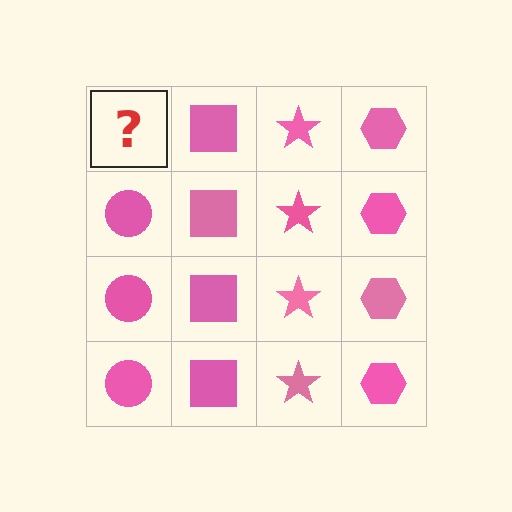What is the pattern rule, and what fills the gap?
The rule is that each column has a consistent shape. The gap should be filled with a pink circle.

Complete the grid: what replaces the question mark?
The question mark should be replaced with a pink circle.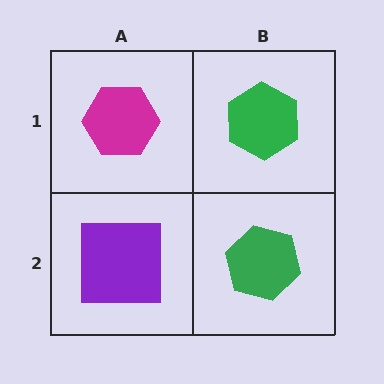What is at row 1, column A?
A magenta hexagon.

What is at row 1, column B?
A green hexagon.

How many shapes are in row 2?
2 shapes.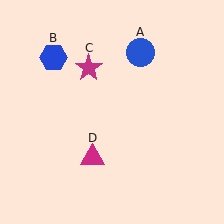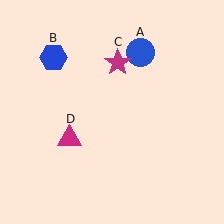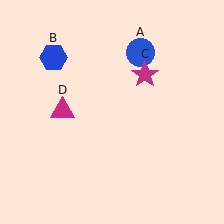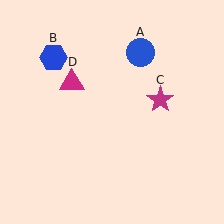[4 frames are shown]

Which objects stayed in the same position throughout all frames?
Blue circle (object A) and blue hexagon (object B) remained stationary.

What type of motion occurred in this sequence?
The magenta star (object C), magenta triangle (object D) rotated clockwise around the center of the scene.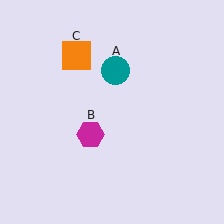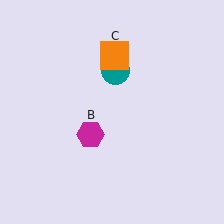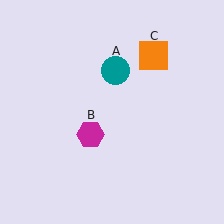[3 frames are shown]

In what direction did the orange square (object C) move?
The orange square (object C) moved right.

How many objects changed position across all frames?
1 object changed position: orange square (object C).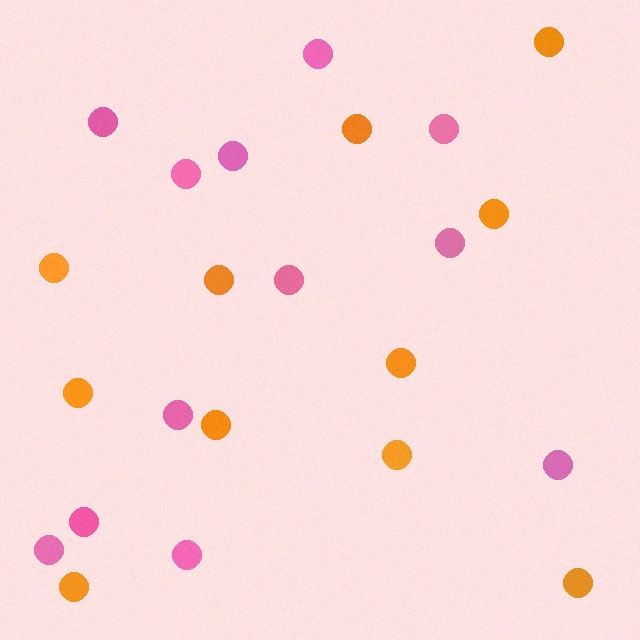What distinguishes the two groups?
There are 2 groups: one group of pink circles (12) and one group of orange circles (11).